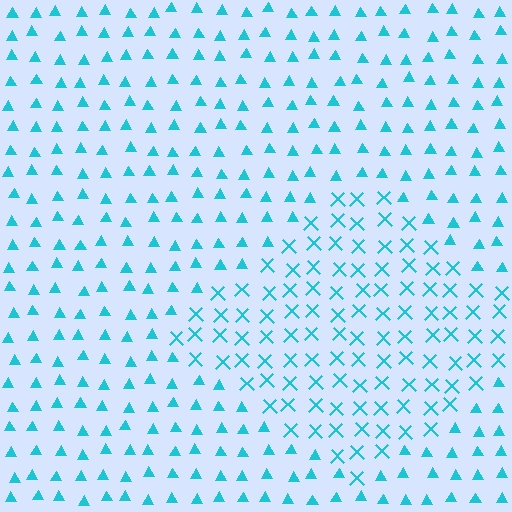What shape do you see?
I see a diamond.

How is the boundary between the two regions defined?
The boundary is defined by a change in element shape: X marks inside vs. triangles outside. All elements share the same color and spacing.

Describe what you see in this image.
The image is filled with small cyan elements arranged in a uniform grid. A diamond-shaped region contains X marks, while the surrounding area contains triangles. The boundary is defined purely by the change in element shape.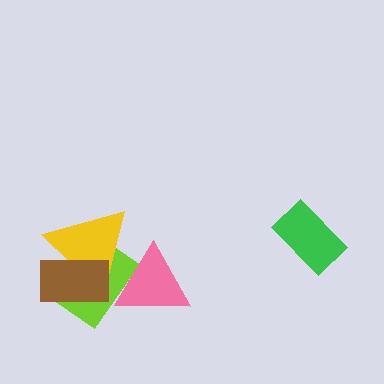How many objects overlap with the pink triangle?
2 objects overlap with the pink triangle.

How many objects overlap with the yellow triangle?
3 objects overlap with the yellow triangle.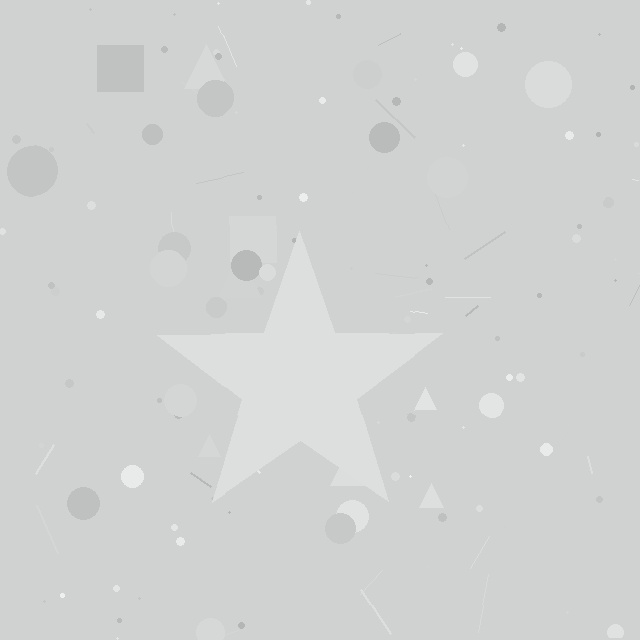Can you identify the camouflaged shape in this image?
The camouflaged shape is a star.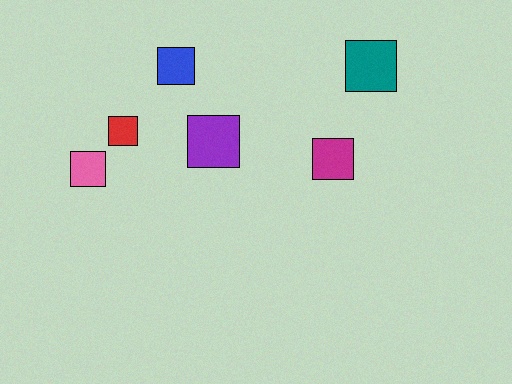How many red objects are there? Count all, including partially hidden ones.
There is 1 red object.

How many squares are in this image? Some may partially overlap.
There are 6 squares.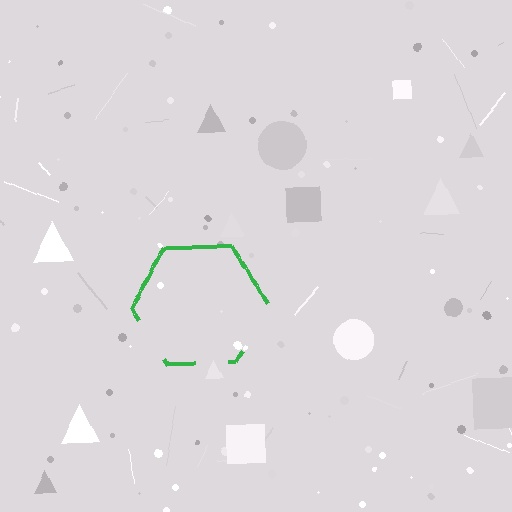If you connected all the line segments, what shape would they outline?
They would outline a hexagon.